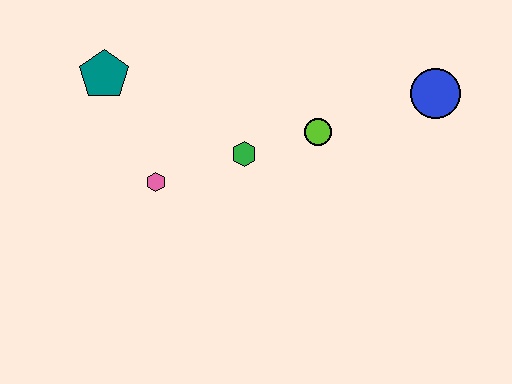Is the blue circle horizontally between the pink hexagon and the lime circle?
No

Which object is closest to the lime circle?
The green hexagon is closest to the lime circle.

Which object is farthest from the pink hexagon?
The blue circle is farthest from the pink hexagon.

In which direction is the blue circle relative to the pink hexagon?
The blue circle is to the right of the pink hexagon.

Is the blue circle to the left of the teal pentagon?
No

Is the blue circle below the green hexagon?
No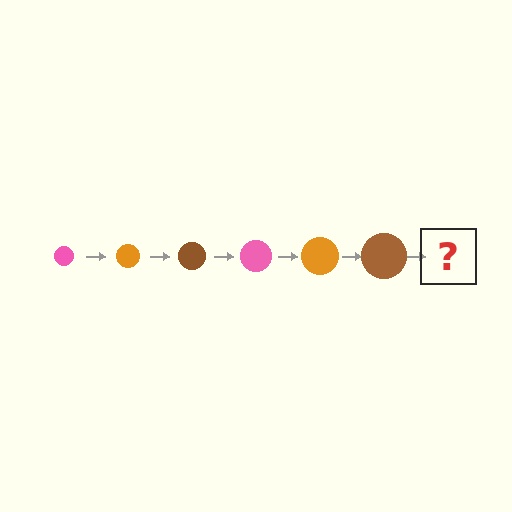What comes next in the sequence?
The next element should be a pink circle, larger than the previous one.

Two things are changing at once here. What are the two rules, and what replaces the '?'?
The two rules are that the circle grows larger each step and the color cycles through pink, orange, and brown. The '?' should be a pink circle, larger than the previous one.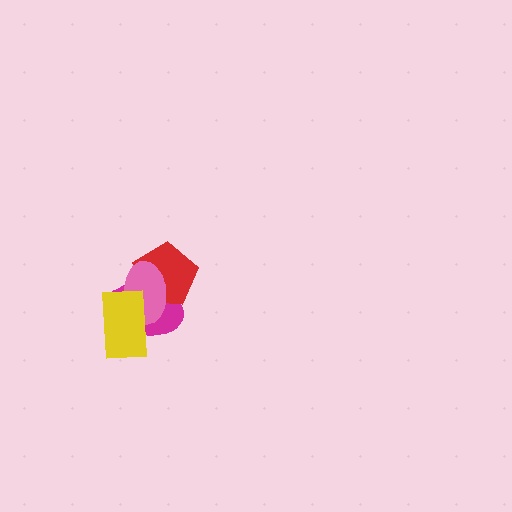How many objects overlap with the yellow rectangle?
2 objects overlap with the yellow rectangle.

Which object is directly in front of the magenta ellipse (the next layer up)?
The red pentagon is directly in front of the magenta ellipse.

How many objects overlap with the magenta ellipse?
3 objects overlap with the magenta ellipse.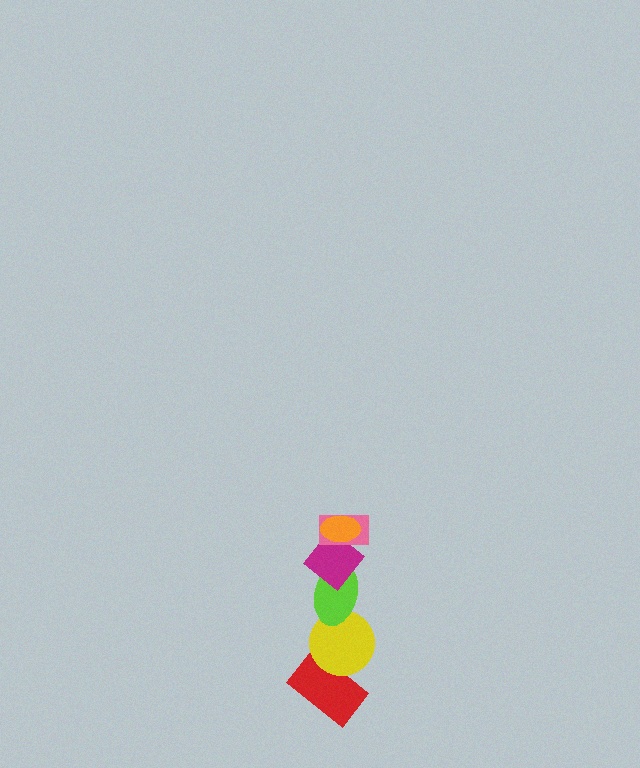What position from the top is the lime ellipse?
The lime ellipse is 4th from the top.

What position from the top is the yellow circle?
The yellow circle is 5th from the top.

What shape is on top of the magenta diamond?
The pink rectangle is on top of the magenta diamond.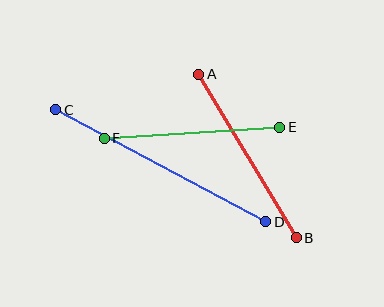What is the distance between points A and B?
The distance is approximately 191 pixels.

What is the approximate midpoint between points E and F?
The midpoint is at approximately (192, 133) pixels.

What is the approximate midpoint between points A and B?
The midpoint is at approximately (247, 156) pixels.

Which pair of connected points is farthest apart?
Points C and D are farthest apart.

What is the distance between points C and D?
The distance is approximately 238 pixels.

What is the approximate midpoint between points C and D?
The midpoint is at approximately (161, 166) pixels.